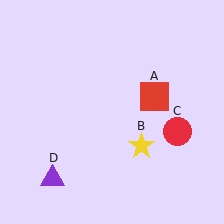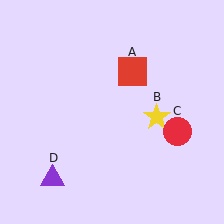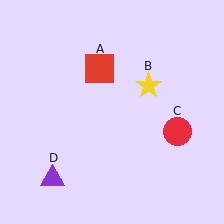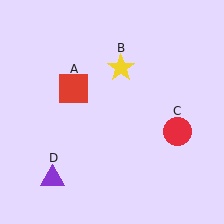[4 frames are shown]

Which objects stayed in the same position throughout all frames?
Red circle (object C) and purple triangle (object D) remained stationary.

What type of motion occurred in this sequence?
The red square (object A), yellow star (object B) rotated counterclockwise around the center of the scene.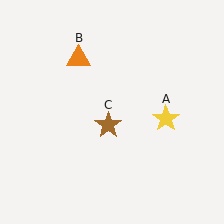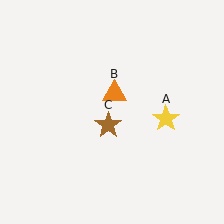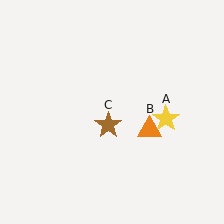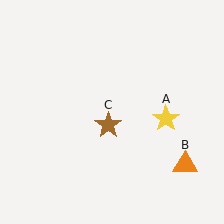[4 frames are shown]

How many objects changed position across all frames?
1 object changed position: orange triangle (object B).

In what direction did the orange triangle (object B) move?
The orange triangle (object B) moved down and to the right.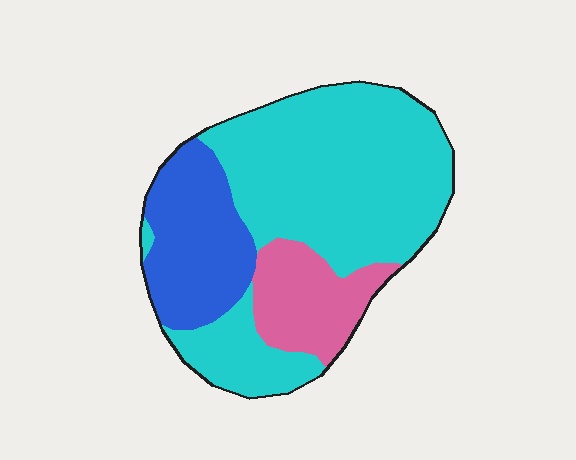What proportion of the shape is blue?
Blue covers 22% of the shape.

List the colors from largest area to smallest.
From largest to smallest: cyan, blue, pink.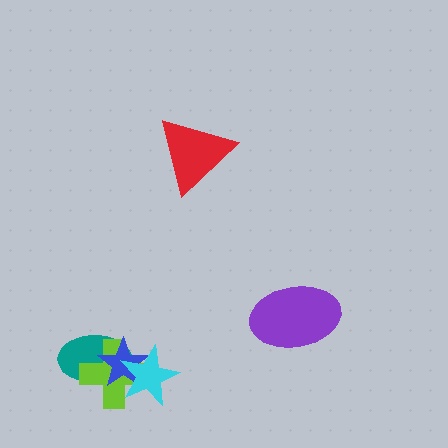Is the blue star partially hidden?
Yes, it is partially covered by another shape.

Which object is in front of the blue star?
The cyan star is in front of the blue star.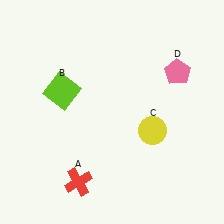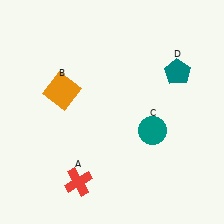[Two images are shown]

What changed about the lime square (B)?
In Image 1, B is lime. In Image 2, it changed to orange.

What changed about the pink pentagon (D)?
In Image 1, D is pink. In Image 2, it changed to teal.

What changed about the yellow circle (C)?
In Image 1, C is yellow. In Image 2, it changed to teal.